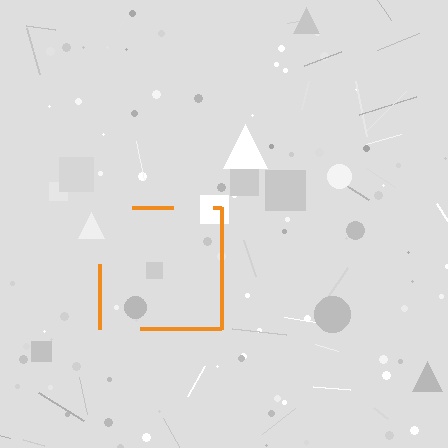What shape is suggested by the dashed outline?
The dashed outline suggests a square.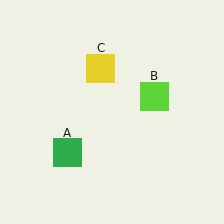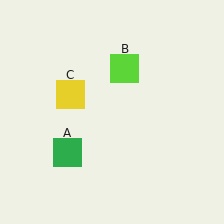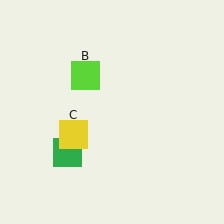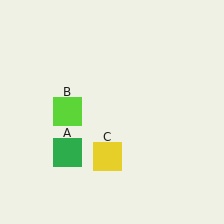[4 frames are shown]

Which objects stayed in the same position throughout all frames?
Green square (object A) remained stationary.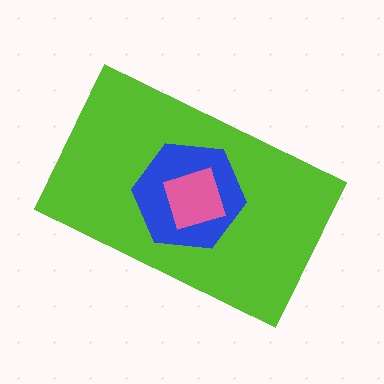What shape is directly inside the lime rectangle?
The blue hexagon.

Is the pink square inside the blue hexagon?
Yes.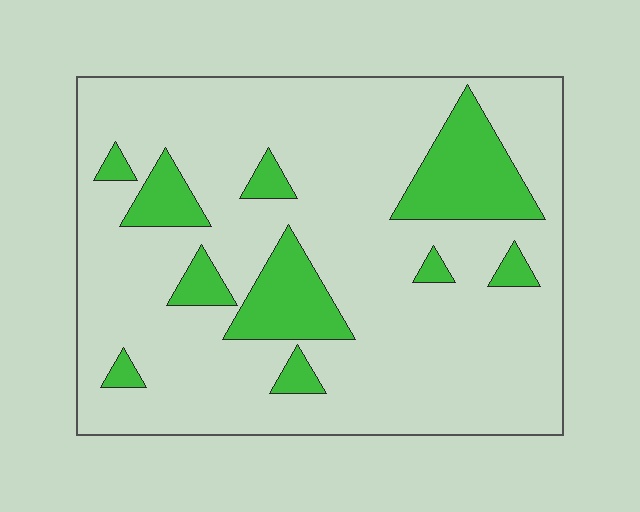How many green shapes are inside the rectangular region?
10.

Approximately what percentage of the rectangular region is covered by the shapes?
Approximately 20%.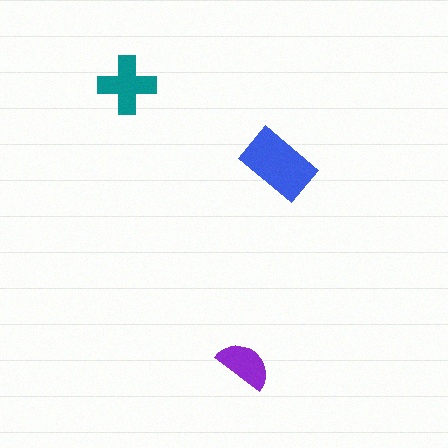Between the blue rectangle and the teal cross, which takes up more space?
The blue rectangle.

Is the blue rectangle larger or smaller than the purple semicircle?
Larger.